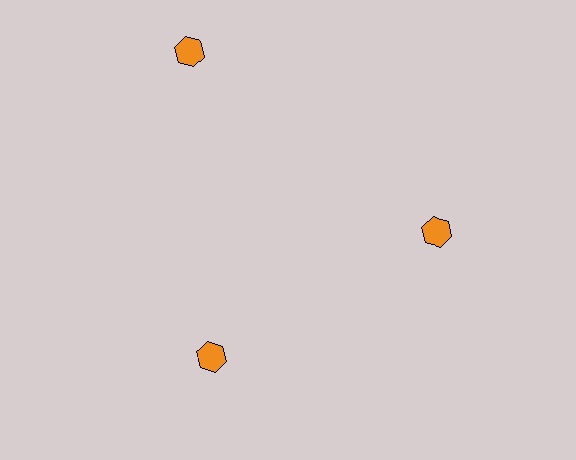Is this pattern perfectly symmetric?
No. The 3 orange hexagons are arranged in a ring, but one element near the 11 o'clock position is pushed outward from the center, breaking the 3-fold rotational symmetry.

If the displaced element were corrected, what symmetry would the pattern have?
It would have 3-fold rotational symmetry — the pattern would map onto itself every 120 degrees.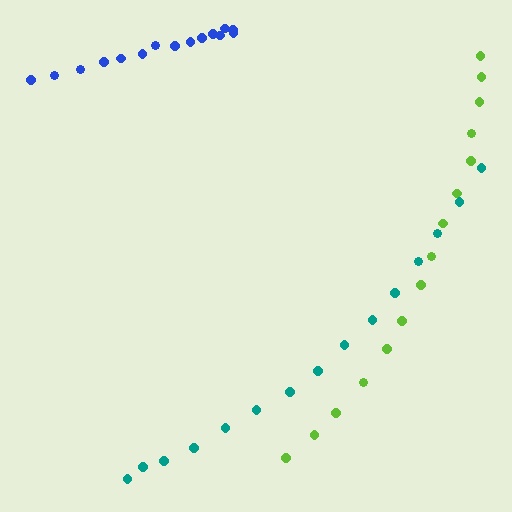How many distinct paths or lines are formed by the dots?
There are 3 distinct paths.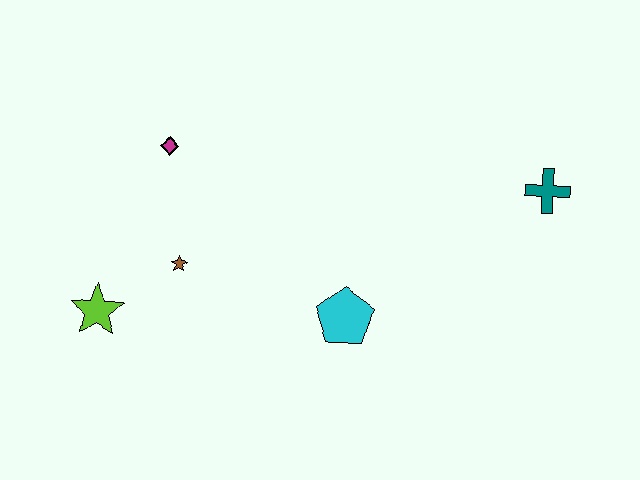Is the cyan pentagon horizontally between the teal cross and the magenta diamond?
Yes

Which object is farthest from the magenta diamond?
The teal cross is farthest from the magenta diamond.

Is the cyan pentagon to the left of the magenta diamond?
No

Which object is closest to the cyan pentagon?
The brown star is closest to the cyan pentagon.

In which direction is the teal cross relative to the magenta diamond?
The teal cross is to the right of the magenta diamond.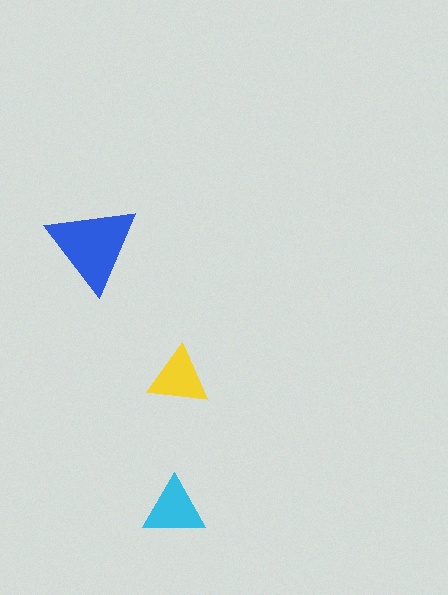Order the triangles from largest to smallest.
the blue one, the cyan one, the yellow one.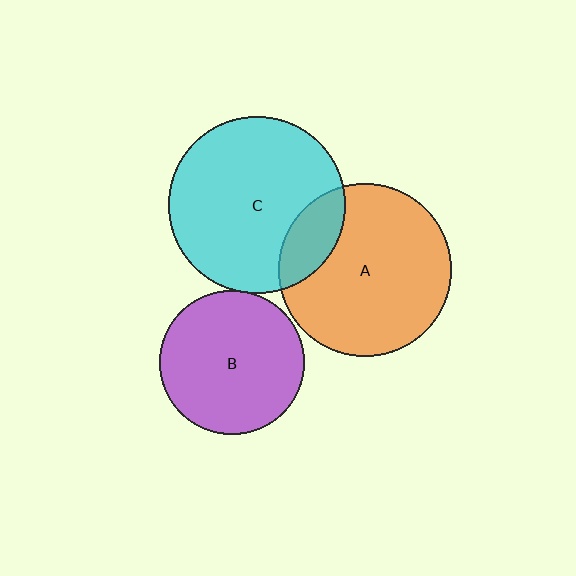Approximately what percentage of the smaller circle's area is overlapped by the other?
Approximately 20%.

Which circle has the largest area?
Circle C (cyan).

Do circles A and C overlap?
Yes.